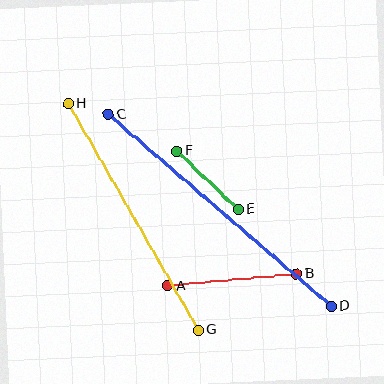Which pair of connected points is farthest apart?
Points C and D are farthest apart.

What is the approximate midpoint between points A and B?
The midpoint is at approximately (232, 280) pixels.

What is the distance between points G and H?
The distance is approximately 261 pixels.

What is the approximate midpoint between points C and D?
The midpoint is at approximately (220, 210) pixels.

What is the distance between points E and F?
The distance is approximately 85 pixels.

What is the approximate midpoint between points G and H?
The midpoint is at approximately (133, 217) pixels.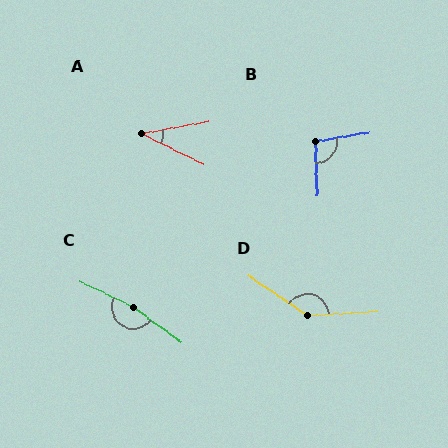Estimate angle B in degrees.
Approximately 98 degrees.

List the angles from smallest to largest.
A (37°), B (98°), D (143°), C (169°).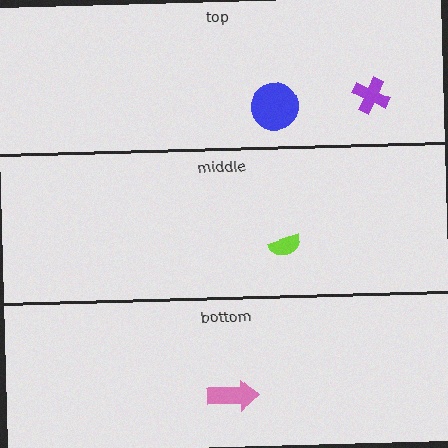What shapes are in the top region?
The purple cross, the blue circle.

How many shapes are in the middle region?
1.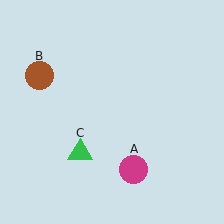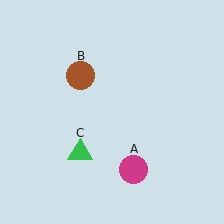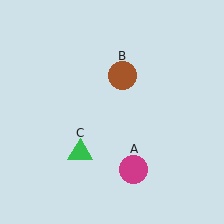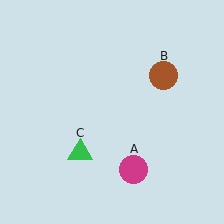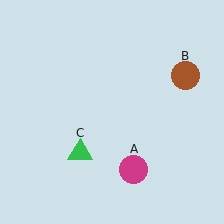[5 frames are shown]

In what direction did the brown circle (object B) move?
The brown circle (object B) moved right.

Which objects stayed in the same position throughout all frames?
Magenta circle (object A) and green triangle (object C) remained stationary.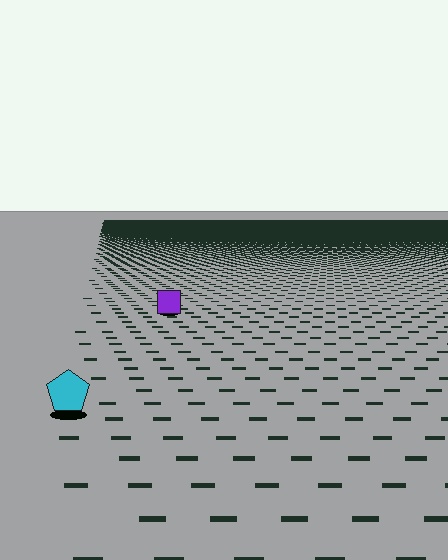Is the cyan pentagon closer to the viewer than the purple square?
Yes. The cyan pentagon is closer — you can tell from the texture gradient: the ground texture is coarser near it.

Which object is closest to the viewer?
The cyan pentagon is closest. The texture marks near it are larger and more spread out.